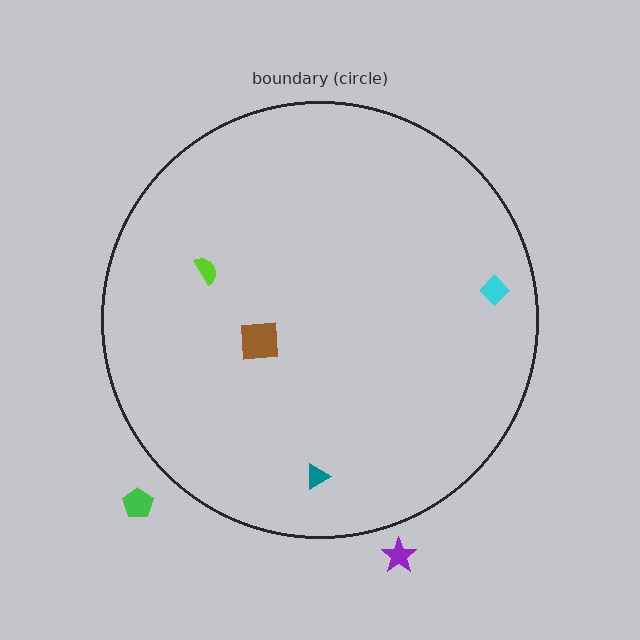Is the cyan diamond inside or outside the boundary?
Inside.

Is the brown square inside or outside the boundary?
Inside.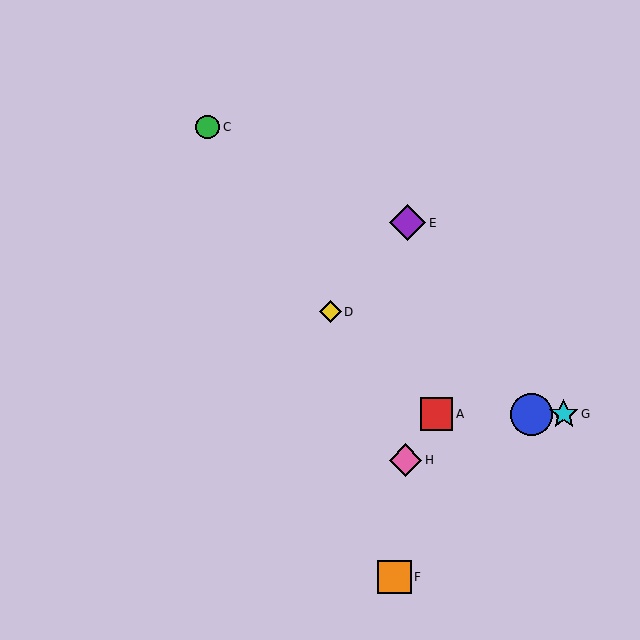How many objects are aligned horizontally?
3 objects (A, B, G) are aligned horizontally.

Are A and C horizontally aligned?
No, A is at y≈414 and C is at y≈127.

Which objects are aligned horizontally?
Objects A, B, G are aligned horizontally.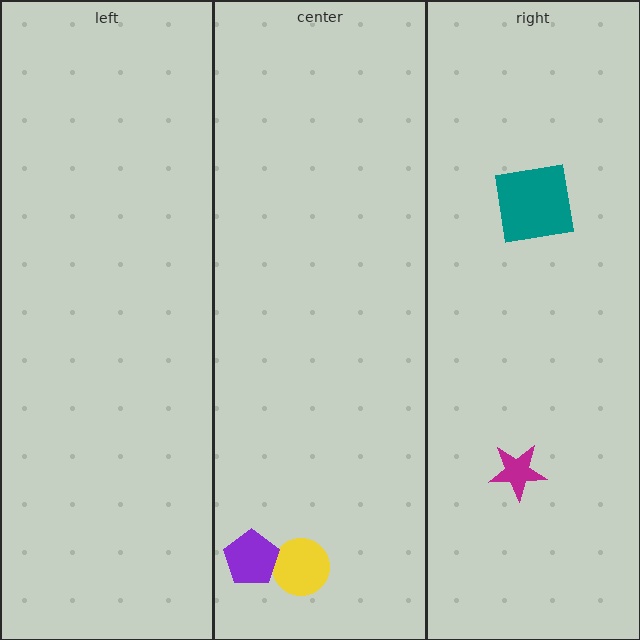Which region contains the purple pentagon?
The center region.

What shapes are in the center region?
The yellow circle, the purple pentagon.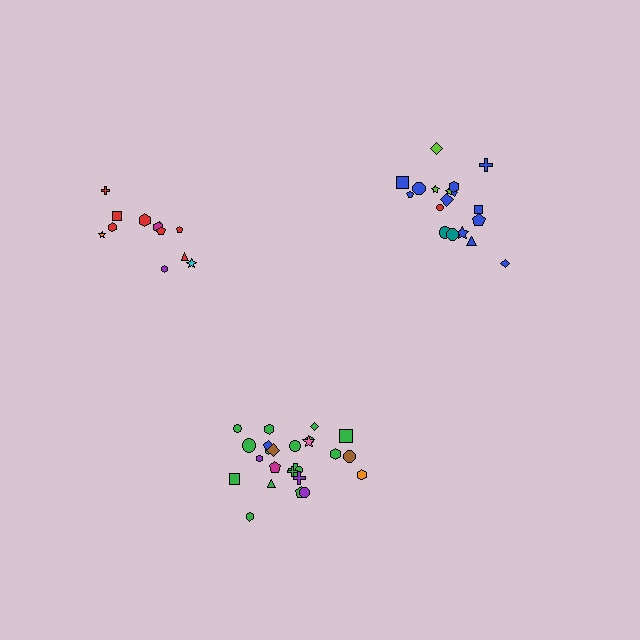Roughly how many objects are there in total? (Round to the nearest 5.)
Roughly 55 objects in total.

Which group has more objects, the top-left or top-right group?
The top-right group.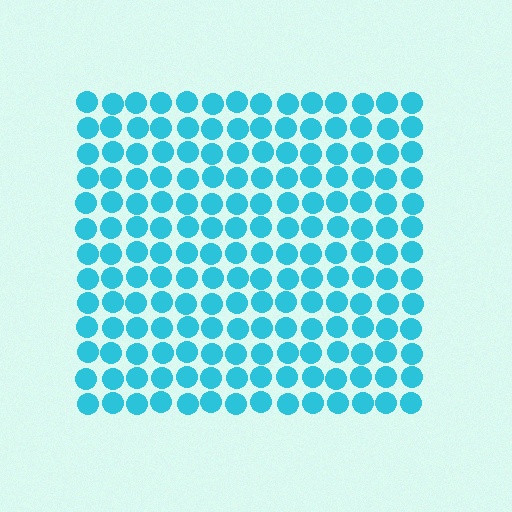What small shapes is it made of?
It is made of small circles.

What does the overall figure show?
The overall figure shows a square.